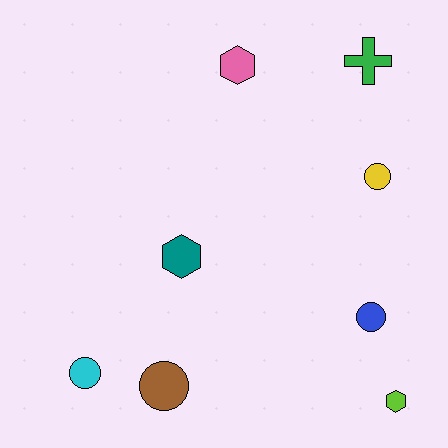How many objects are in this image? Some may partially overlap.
There are 8 objects.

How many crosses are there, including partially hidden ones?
There is 1 cross.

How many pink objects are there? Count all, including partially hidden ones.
There is 1 pink object.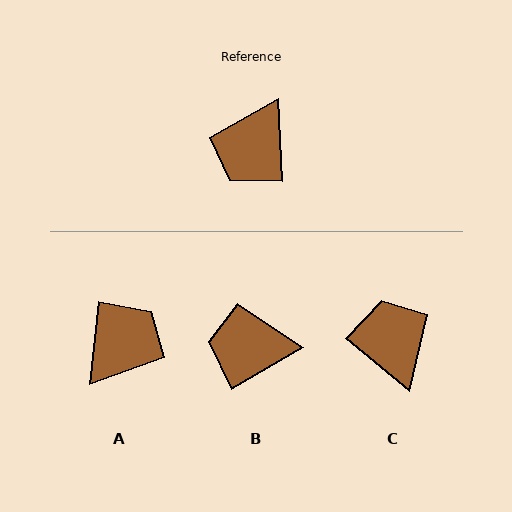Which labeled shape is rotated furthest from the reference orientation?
A, about 170 degrees away.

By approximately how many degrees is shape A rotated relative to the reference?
Approximately 170 degrees counter-clockwise.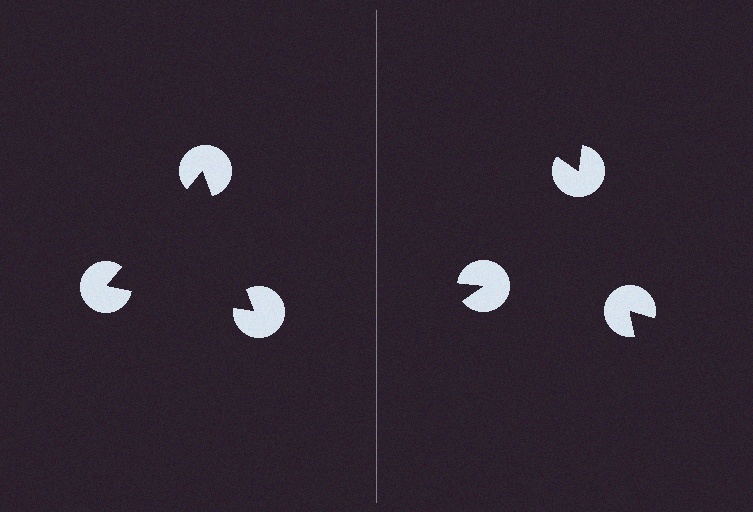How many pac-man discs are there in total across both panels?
6 — 3 on each side.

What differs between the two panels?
The pac-man discs are positioned identically on both sides; only the wedge orientations differ. On the left they align to a triangle; on the right they are misaligned.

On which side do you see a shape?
An illusory triangle appears on the left side. On the right side the wedge cuts are rotated, so no coherent shape forms.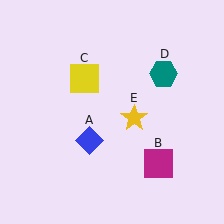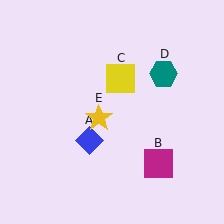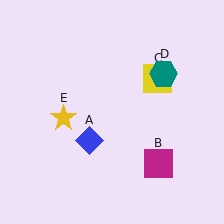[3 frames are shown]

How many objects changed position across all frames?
2 objects changed position: yellow square (object C), yellow star (object E).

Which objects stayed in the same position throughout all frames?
Blue diamond (object A) and magenta square (object B) and teal hexagon (object D) remained stationary.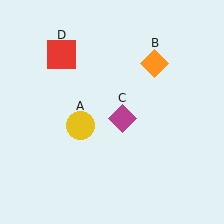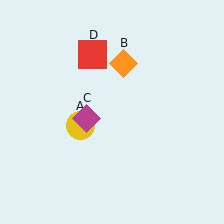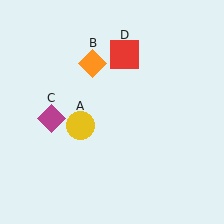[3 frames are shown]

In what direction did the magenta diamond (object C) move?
The magenta diamond (object C) moved left.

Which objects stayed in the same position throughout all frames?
Yellow circle (object A) remained stationary.